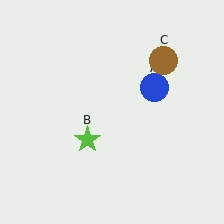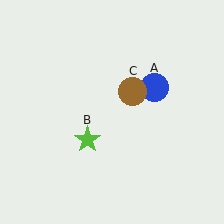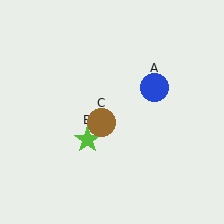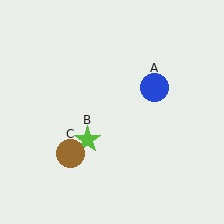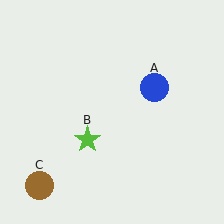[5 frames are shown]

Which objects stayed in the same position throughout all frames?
Blue circle (object A) and lime star (object B) remained stationary.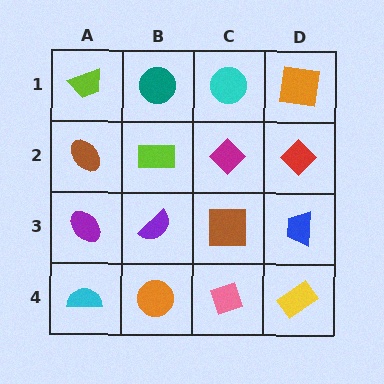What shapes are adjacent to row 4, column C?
A brown square (row 3, column C), an orange circle (row 4, column B), a yellow rectangle (row 4, column D).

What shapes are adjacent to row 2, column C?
A cyan circle (row 1, column C), a brown square (row 3, column C), a lime rectangle (row 2, column B), a red diamond (row 2, column D).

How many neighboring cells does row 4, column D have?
2.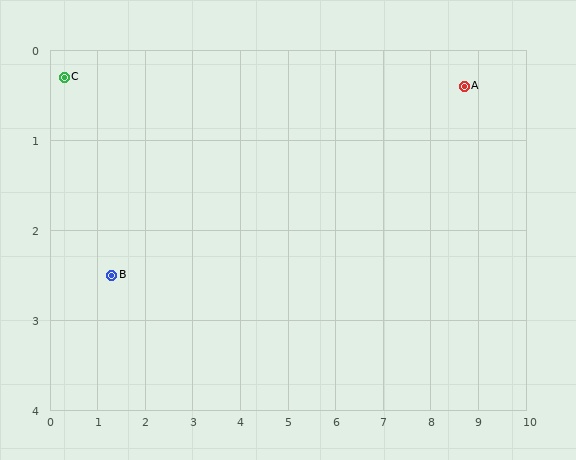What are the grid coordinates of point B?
Point B is at approximately (1.3, 2.5).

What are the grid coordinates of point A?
Point A is at approximately (8.7, 0.4).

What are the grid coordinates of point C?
Point C is at approximately (0.3, 0.3).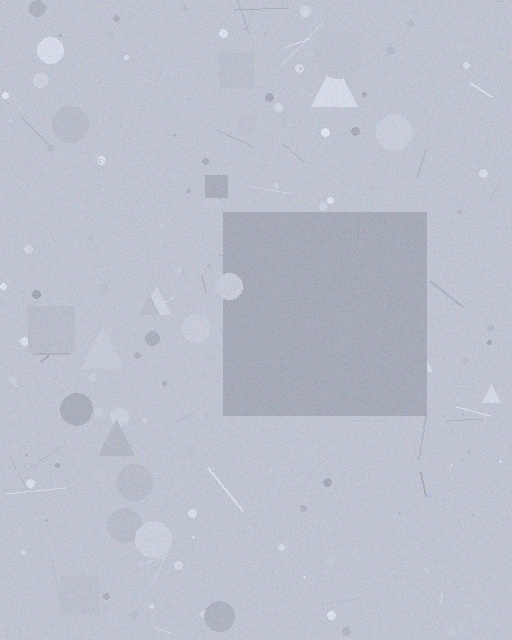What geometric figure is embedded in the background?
A square is embedded in the background.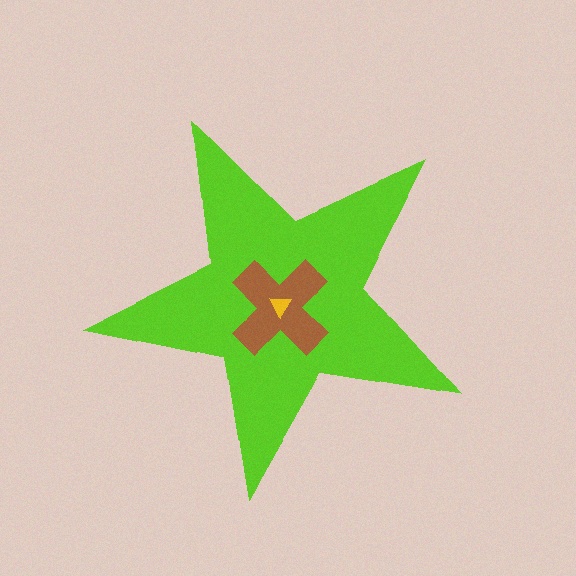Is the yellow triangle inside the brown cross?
Yes.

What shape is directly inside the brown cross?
The yellow triangle.